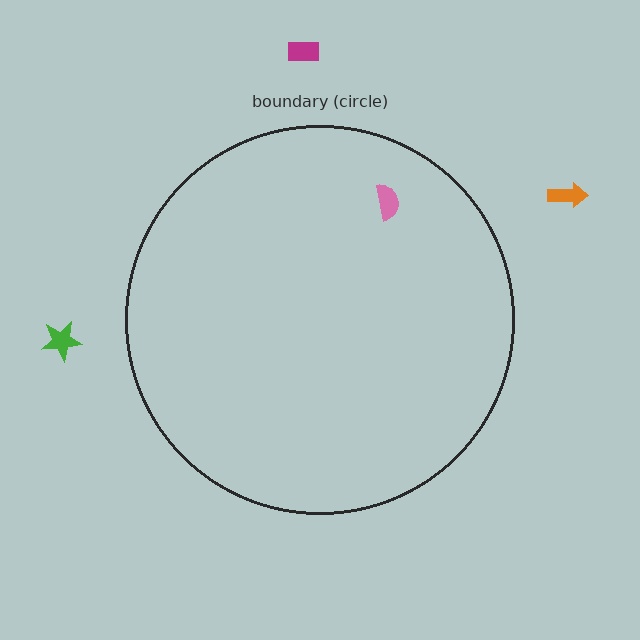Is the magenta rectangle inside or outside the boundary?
Outside.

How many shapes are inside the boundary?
1 inside, 3 outside.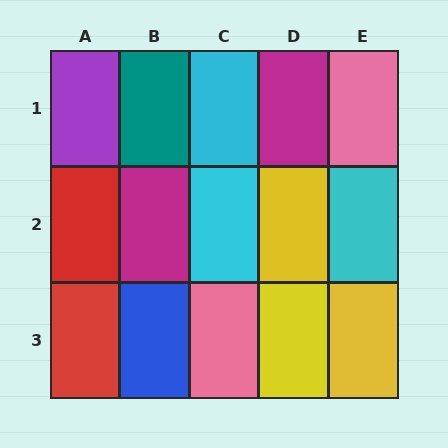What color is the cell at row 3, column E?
Yellow.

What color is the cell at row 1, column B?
Teal.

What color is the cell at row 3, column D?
Yellow.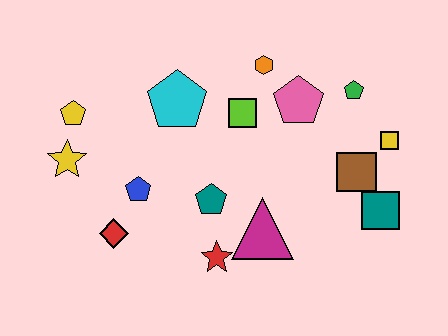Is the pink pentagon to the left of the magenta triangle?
No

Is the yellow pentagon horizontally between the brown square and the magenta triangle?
No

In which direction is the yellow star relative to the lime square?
The yellow star is to the left of the lime square.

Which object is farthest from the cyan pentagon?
The teal square is farthest from the cyan pentagon.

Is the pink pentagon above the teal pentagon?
Yes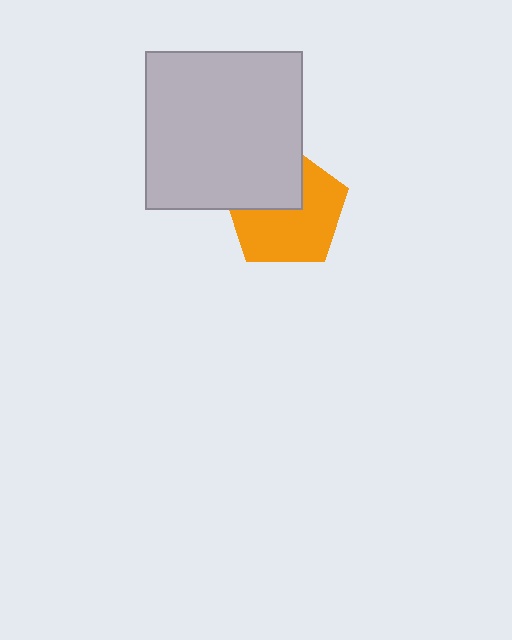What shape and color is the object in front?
The object in front is a light gray square.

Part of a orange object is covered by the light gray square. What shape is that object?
It is a pentagon.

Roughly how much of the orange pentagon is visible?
About half of it is visible (roughly 63%).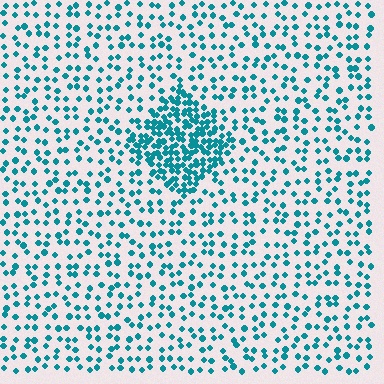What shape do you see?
I see a diamond.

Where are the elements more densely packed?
The elements are more densely packed inside the diamond boundary.